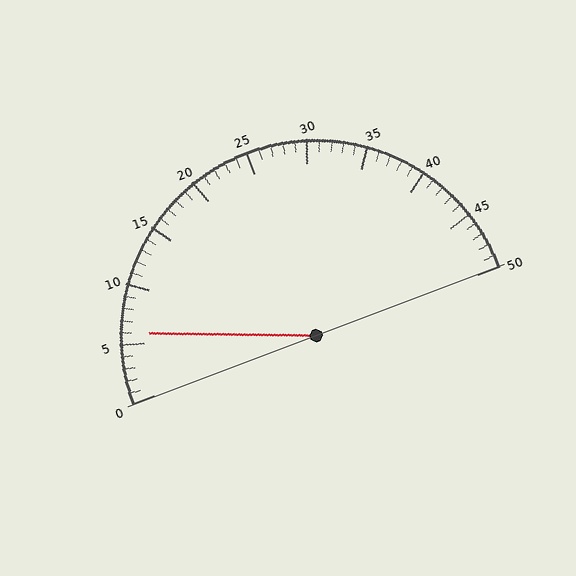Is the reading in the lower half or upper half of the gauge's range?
The reading is in the lower half of the range (0 to 50).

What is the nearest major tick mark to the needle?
The nearest major tick mark is 5.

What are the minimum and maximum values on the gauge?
The gauge ranges from 0 to 50.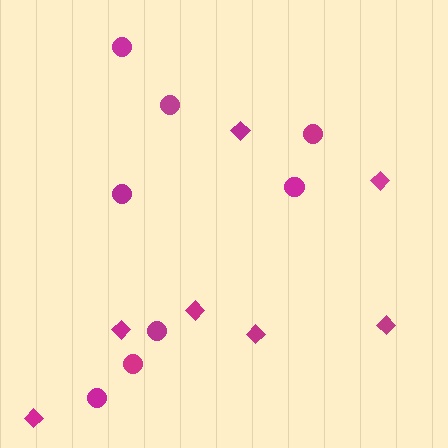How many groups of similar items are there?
There are 2 groups: one group of diamonds (7) and one group of circles (8).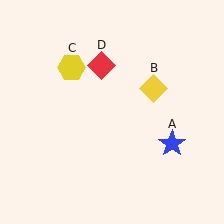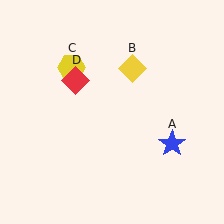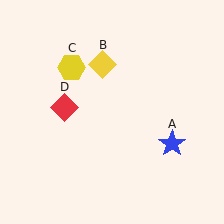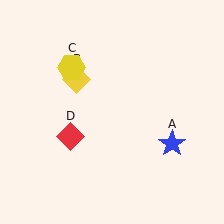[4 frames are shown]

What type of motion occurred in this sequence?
The yellow diamond (object B), red diamond (object D) rotated counterclockwise around the center of the scene.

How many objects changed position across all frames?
2 objects changed position: yellow diamond (object B), red diamond (object D).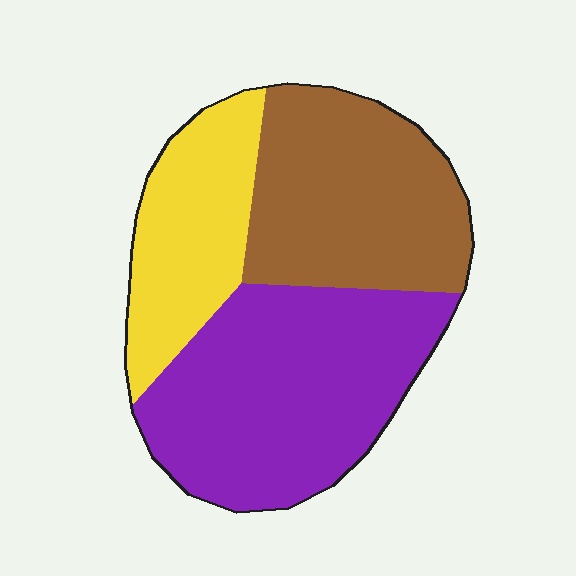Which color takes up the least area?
Yellow, at roughly 25%.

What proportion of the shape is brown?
Brown covers roughly 35% of the shape.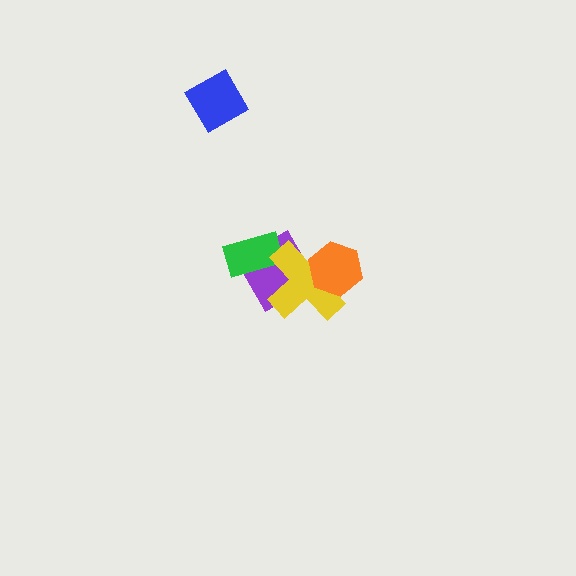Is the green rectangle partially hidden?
Yes, it is partially covered by another shape.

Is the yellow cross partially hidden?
Yes, it is partially covered by another shape.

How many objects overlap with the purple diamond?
3 objects overlap with the purple diamond.